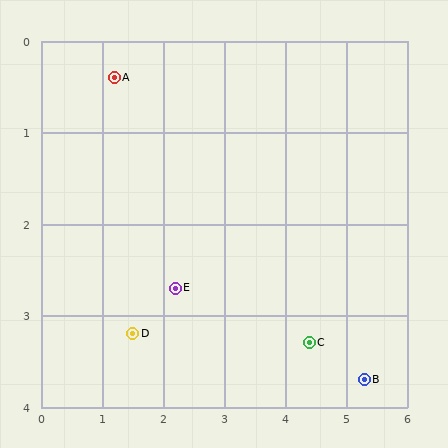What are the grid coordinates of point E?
Point E is at approximately (2.2, 2.7).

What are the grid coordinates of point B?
Point B is at approximately (5.3, 3.7).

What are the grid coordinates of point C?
Point C is at approximately (4.4, 3.3).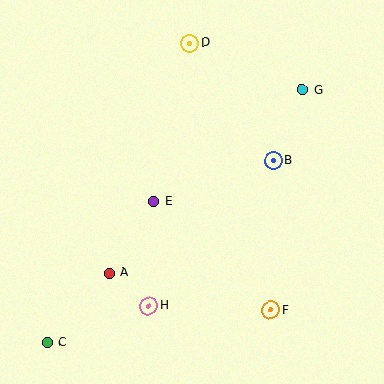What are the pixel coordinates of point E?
Point E is at (154, 201).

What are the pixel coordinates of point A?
Point A is at (109, 273).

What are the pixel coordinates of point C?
Point C is at (47, 343).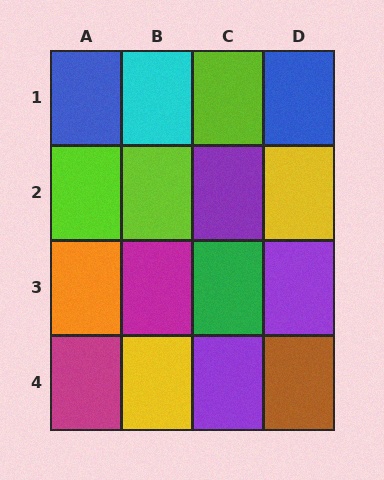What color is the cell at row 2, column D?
Yellow.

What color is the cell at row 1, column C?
Lime.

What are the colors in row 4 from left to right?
Magenta, yellow, purple, brown.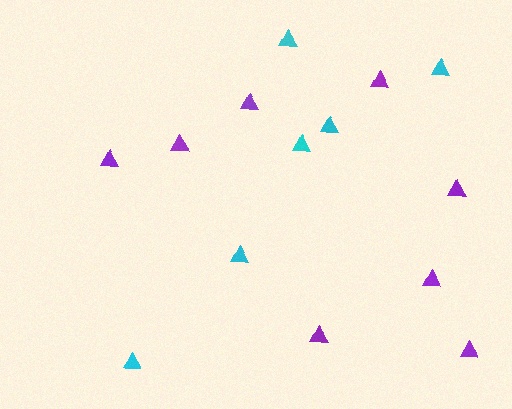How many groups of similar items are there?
There are 2 groups: one group of cyan triangles (6) and one group of purple triangles (8).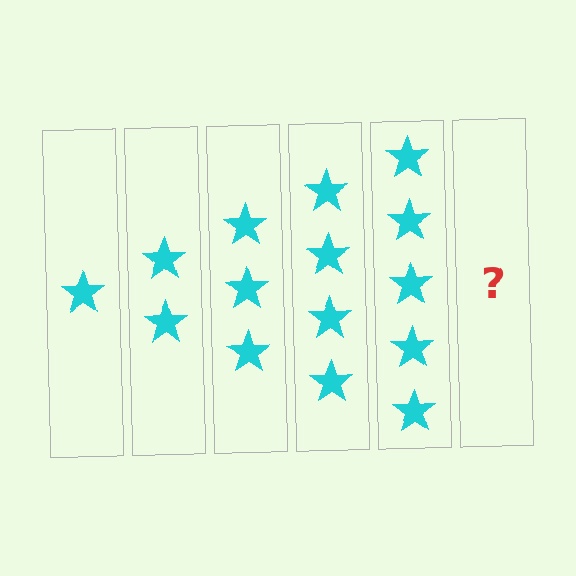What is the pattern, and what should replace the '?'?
The pattern is that each step adds one more star. The '?' should be 6 stars.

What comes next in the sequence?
The next element should be 6 stars.